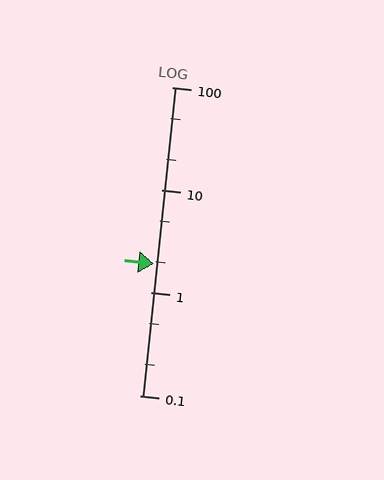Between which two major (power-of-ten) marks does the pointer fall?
The pointer is between 1 and 10.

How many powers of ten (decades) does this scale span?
The scale spans 3 decades, from 0.1 to 100.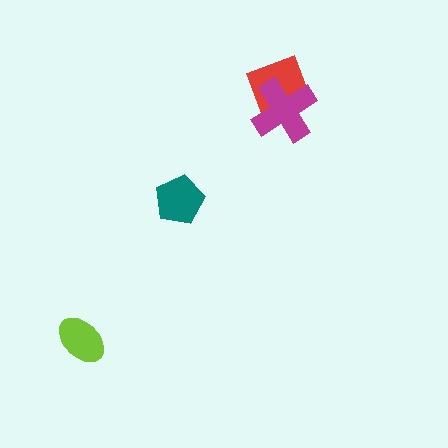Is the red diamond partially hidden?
Yes, it is partially covered by another shape.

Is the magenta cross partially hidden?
No, no other shape covers it.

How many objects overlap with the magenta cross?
1 object overlaps with the magenta cross.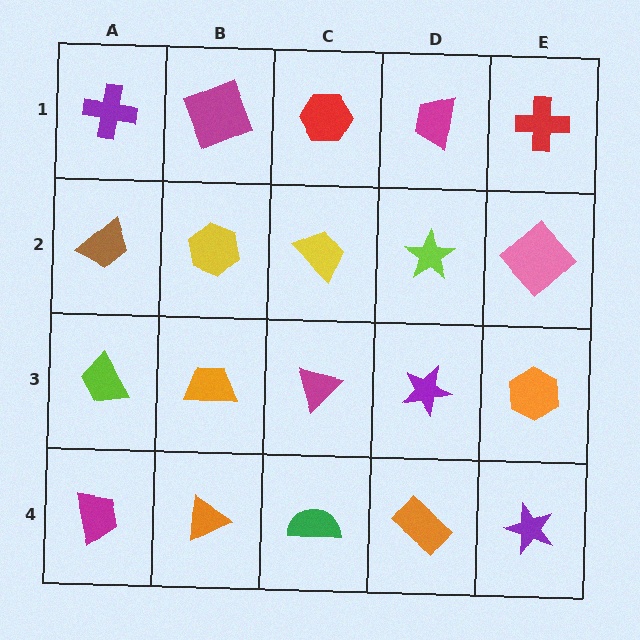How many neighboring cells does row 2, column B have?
4.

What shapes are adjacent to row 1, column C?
A yellow trapezoid (row 2, column C), a magenta square (row 1, column B), a magenta trapezoid (row 1, column D).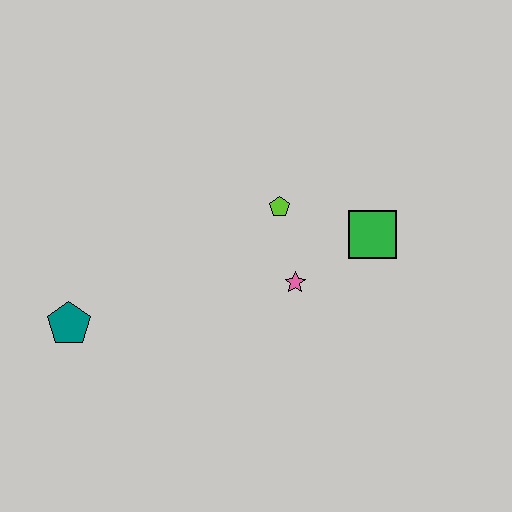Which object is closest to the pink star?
The lime pentagon is closest to the pink star.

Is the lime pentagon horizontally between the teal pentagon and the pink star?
Yes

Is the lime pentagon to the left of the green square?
Yes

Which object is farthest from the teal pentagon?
The green square is farthest from the teal pentagon.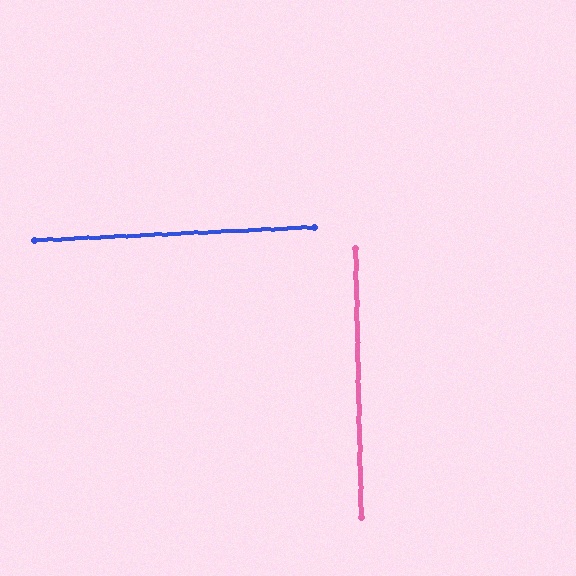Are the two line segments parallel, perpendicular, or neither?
Perpendicular — they meet at approximately 88°.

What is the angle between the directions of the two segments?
Approximately 88 degrees.